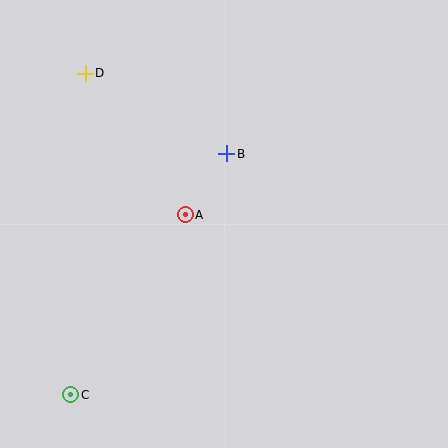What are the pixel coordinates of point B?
Point B is at (227, 154).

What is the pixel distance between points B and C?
The distance between B and C is 287 pixels.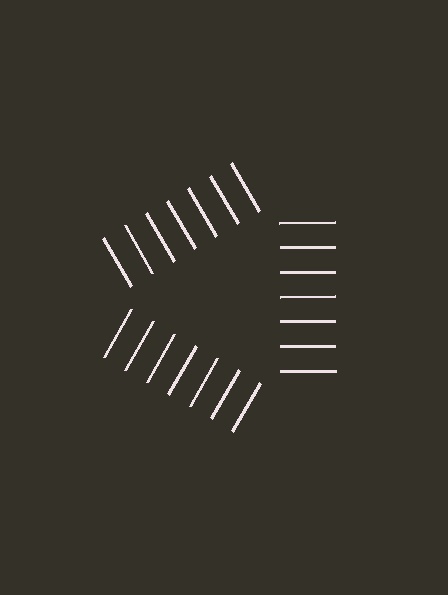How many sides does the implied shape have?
3 sides — the line-ends trace a triangle.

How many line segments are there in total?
21 — 7 along each of the 3 edges.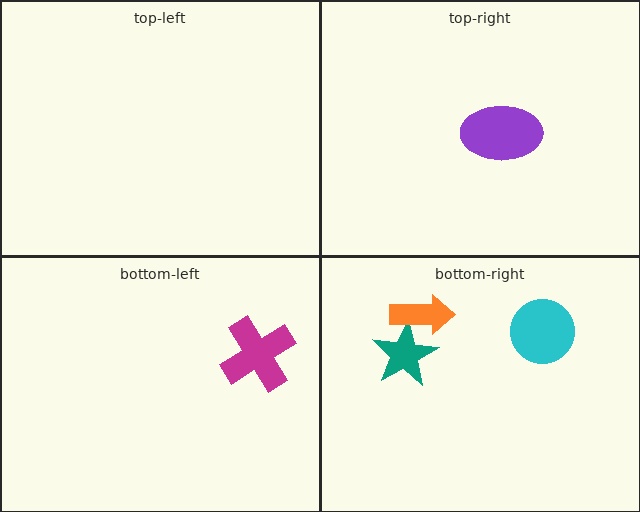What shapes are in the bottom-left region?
The magenta cross.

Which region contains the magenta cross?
The bottom-left region.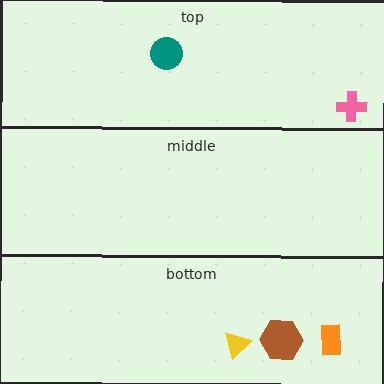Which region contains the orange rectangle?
The bottom region.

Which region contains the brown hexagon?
The bottom region.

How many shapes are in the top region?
2.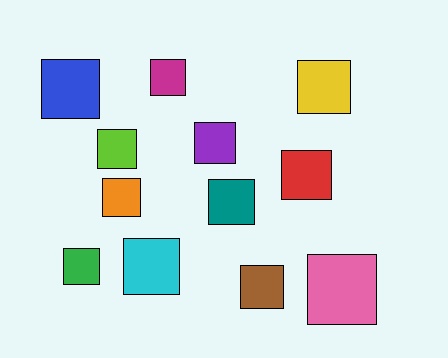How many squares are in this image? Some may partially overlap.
There are 12 squares.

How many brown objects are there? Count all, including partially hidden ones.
There is 1 brown object.